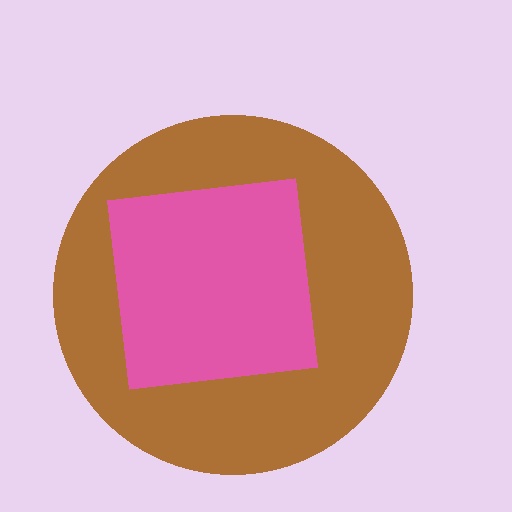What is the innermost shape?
The pink square.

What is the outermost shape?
The brown circle.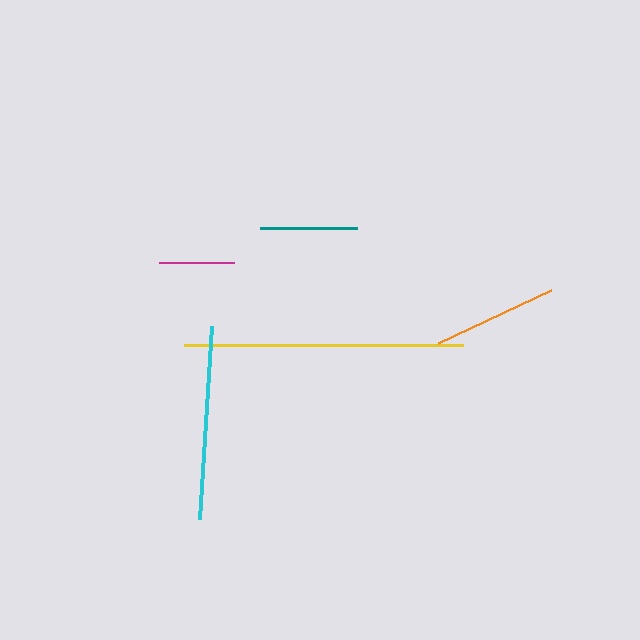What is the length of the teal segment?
The teal segment is approximately 98 pixels long.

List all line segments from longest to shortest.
From longest to shortest: yellow, cyan, orange, teal, magenta.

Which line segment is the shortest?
The magenta line is the shortest at approximately 76 pixels.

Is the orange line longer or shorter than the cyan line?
The cyan line is longer than the orange line.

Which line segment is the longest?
The yellow line is the longest at approximately 279 pixels.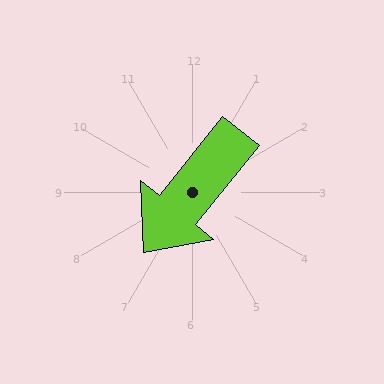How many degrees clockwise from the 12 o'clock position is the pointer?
Approximately 219 degrees.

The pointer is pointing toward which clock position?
Roughly 7 o'clock.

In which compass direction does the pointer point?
Southwest.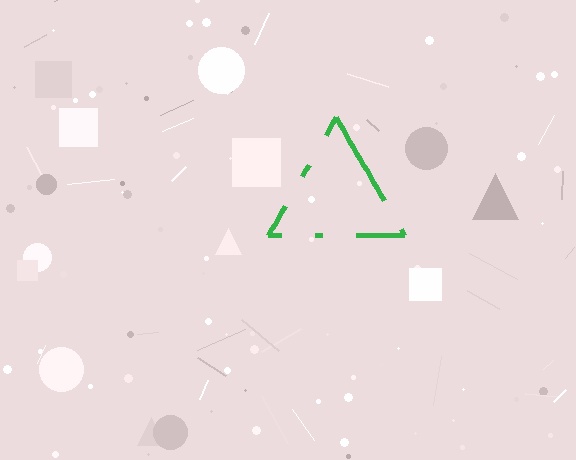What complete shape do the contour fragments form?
The contour fragments form a triangle.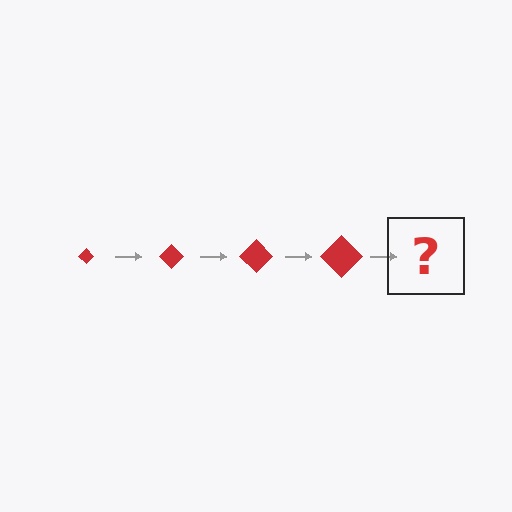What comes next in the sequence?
The next element should be a red diamond, larger than the previous one.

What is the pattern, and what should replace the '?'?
The pattern is that the diamond gets progressively larger each step. The '?' should be a red diamond, larger than the previous one.